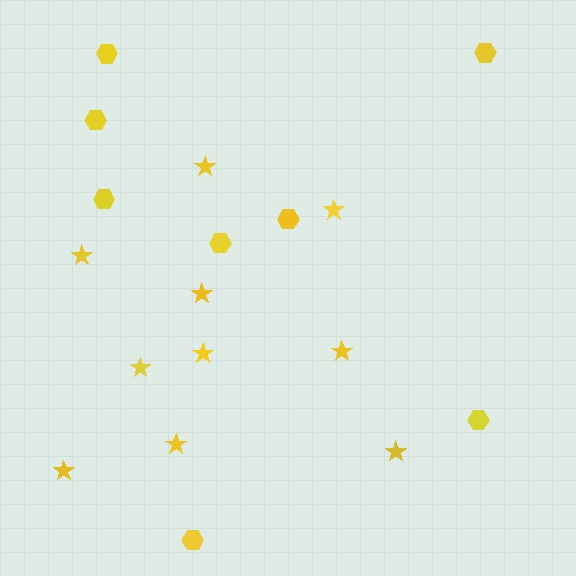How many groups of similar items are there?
There are 2 groups: one group of hexagons (8) and one group of stars (10).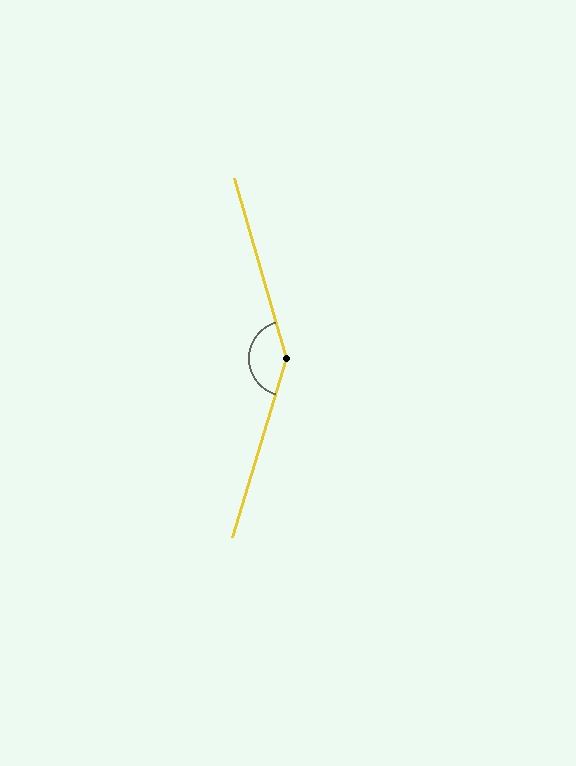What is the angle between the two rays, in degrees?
Approximately 147 degrees.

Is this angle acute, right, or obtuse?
It is obtuse.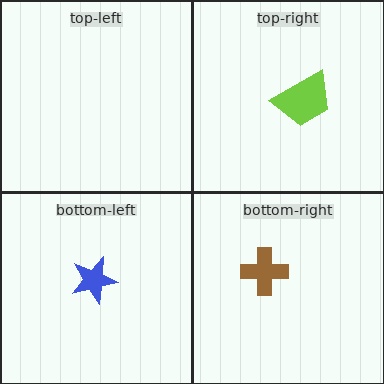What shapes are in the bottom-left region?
The blue star.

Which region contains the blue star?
The bottom-left region.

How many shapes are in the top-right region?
1.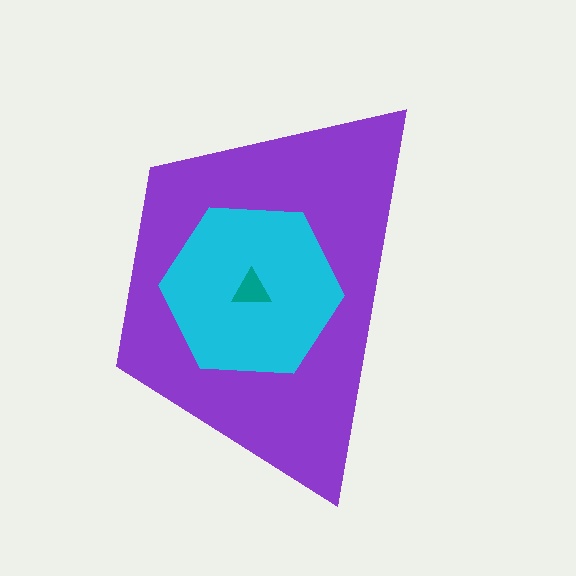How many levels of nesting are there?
3.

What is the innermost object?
The teal triangle.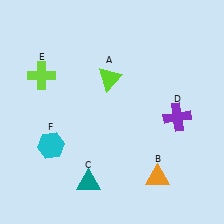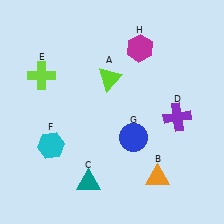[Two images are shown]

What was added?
A blue circle (G), a magenta hexagon (H) were added in Image 2.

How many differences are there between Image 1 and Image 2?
There are 2 differences between the two images.